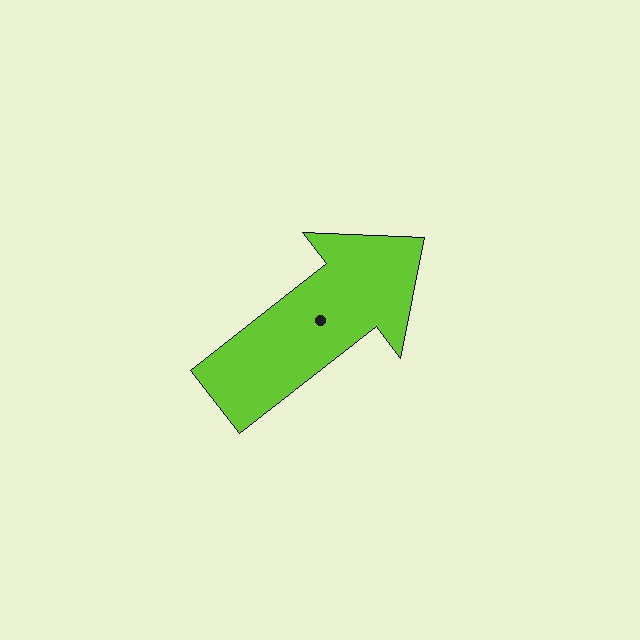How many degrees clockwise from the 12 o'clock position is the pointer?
Approximately 52 degrees.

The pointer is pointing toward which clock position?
Roughly 2 o'clock.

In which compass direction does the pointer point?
Northeast.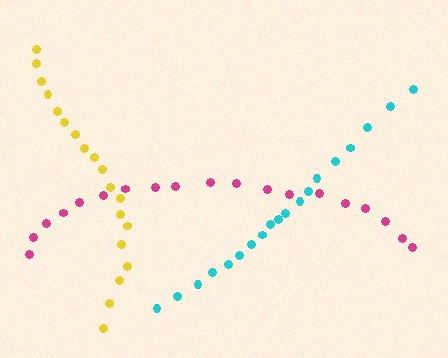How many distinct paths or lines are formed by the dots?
There are 3 distinct paths.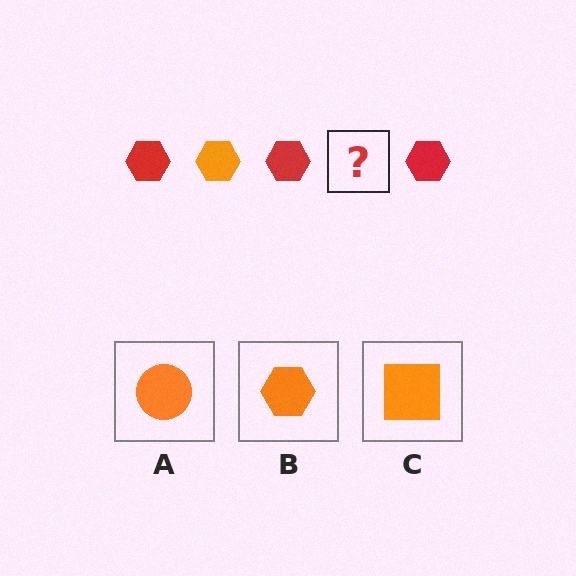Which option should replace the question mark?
Option B.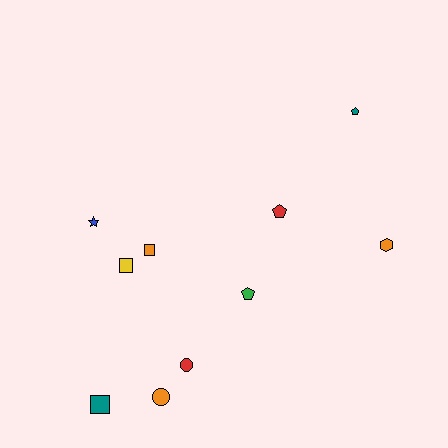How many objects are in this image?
There are 10 objects.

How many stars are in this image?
There is 1 star.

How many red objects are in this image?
There are 2 red objects.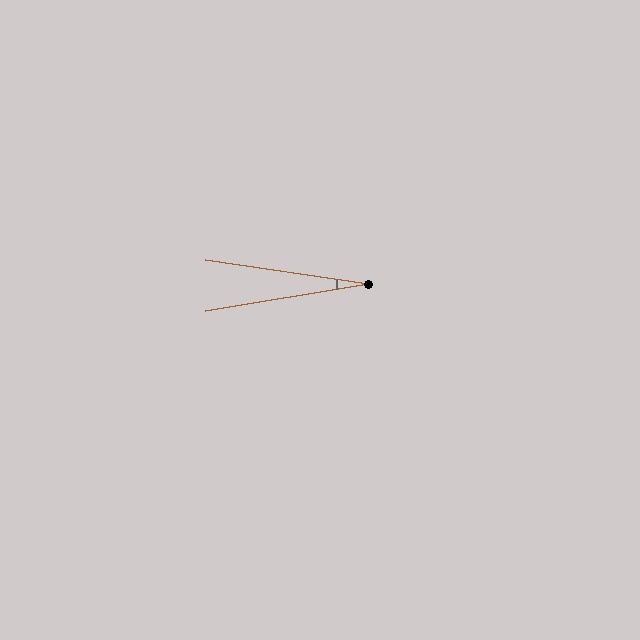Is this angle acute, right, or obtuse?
It is acute.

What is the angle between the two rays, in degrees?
Approximately 18 degrees.